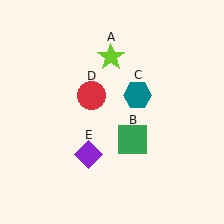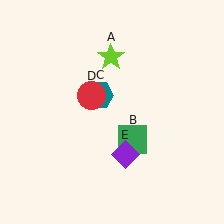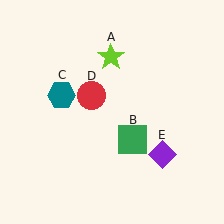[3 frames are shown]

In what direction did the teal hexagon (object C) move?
The teal hexagon (object C) moved left.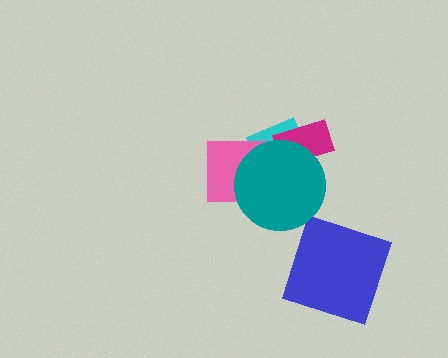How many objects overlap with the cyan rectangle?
3 objects overlap with the cyan rectangle.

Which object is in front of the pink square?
The teal circle is in front of the pink square.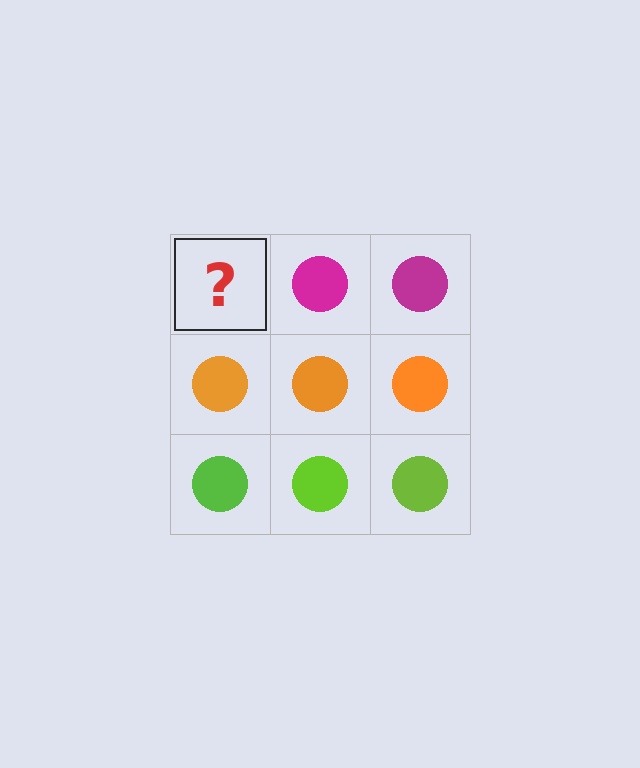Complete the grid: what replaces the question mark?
The question mark should be replaced with a magenta circle.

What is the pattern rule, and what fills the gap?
The rule is that each row has a consistent color. The gap should be filled with a magenta circle.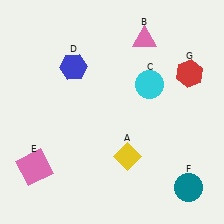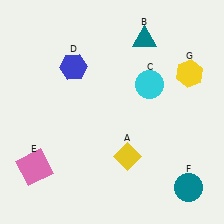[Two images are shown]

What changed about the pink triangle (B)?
In Image 1, B is pink. In Image 2, it changed to teal.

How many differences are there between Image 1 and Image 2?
There are 2 differences between the two images.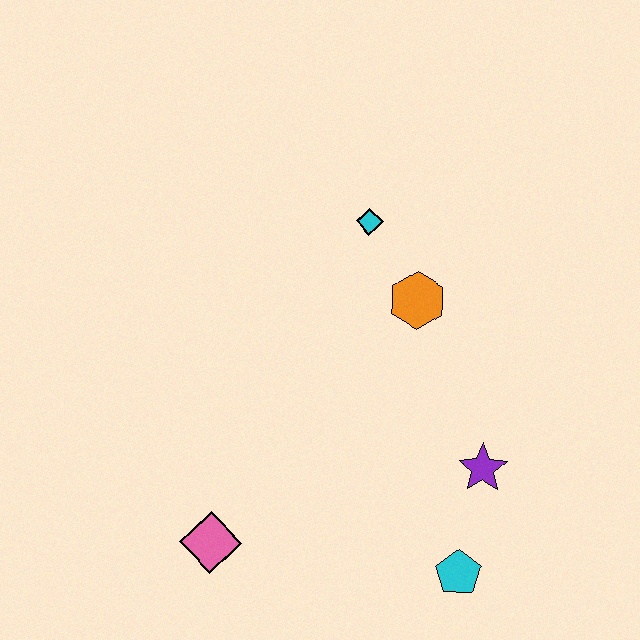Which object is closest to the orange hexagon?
The cyan diamond is closest to the orange hexagon.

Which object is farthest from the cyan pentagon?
The cyan diamond is farthest from the cyan pentagon.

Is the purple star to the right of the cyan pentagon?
Yes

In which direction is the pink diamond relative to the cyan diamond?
The pink diamond is below the cyan diamond.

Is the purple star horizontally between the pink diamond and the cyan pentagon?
No